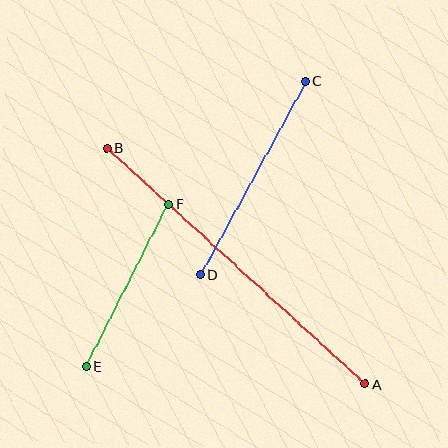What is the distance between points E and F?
The distance is approximately 182 pixels.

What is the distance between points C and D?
The distance is approximately 220 pixels.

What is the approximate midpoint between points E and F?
The midpoint is at approximately (127, 285) pixels.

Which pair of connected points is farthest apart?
Points A and B are farthest apart.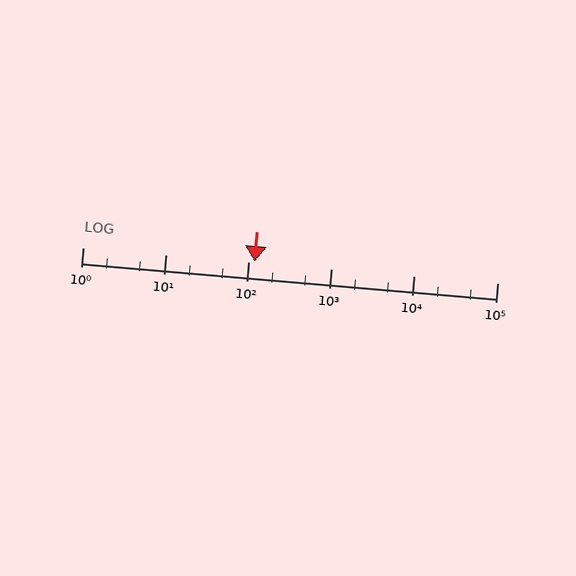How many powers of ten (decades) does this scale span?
The scale spans 5 decades, from 1 to 100000.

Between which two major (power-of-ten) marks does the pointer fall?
The pointer is between 100 and 1000.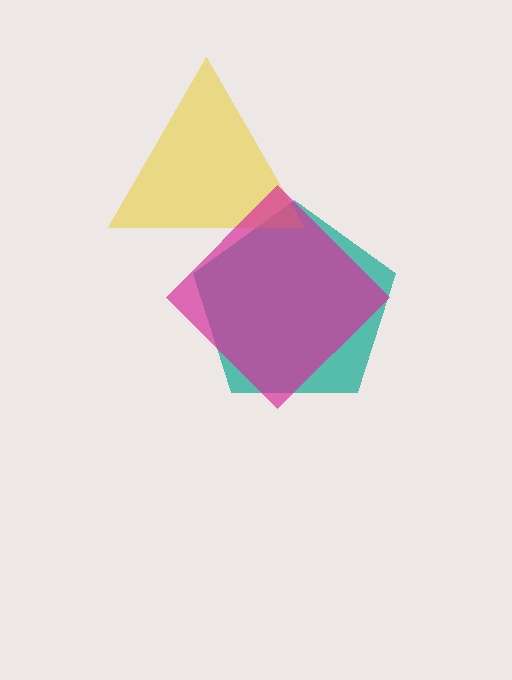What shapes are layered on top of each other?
The layered shapes are: a teal pentagon, a yellow triangle, a magenta diamond.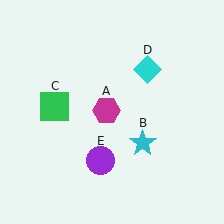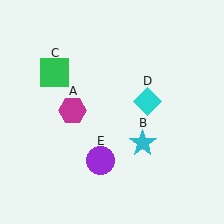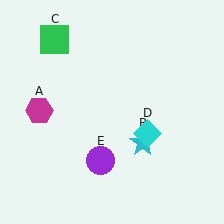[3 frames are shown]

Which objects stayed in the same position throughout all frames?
Cyan star (object B) and purple circle (object E) remained stationary.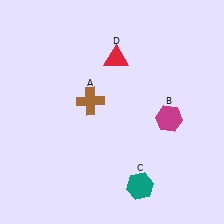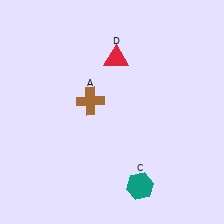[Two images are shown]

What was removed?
The magenta hexagon (B) was removed in Image 2.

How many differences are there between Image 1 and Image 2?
There is 1 difference between the two images.